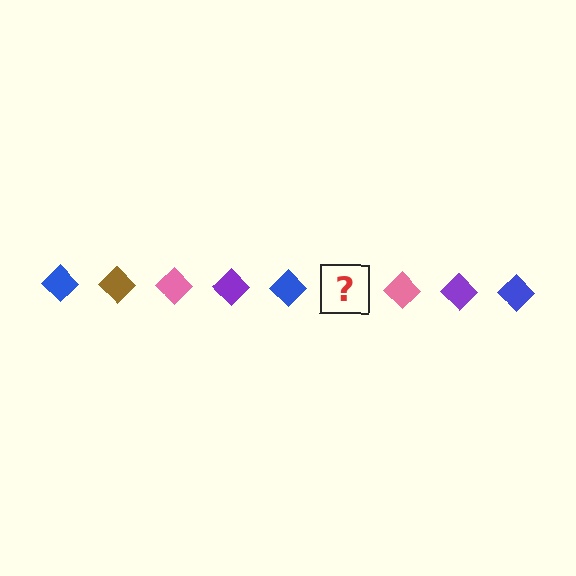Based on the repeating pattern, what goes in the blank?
The blank should be a brown diamond.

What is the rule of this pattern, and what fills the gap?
The rule is that the pattern cycles through blue, brown, pink, purple diamonds. The gap should be filled with a brown diamond.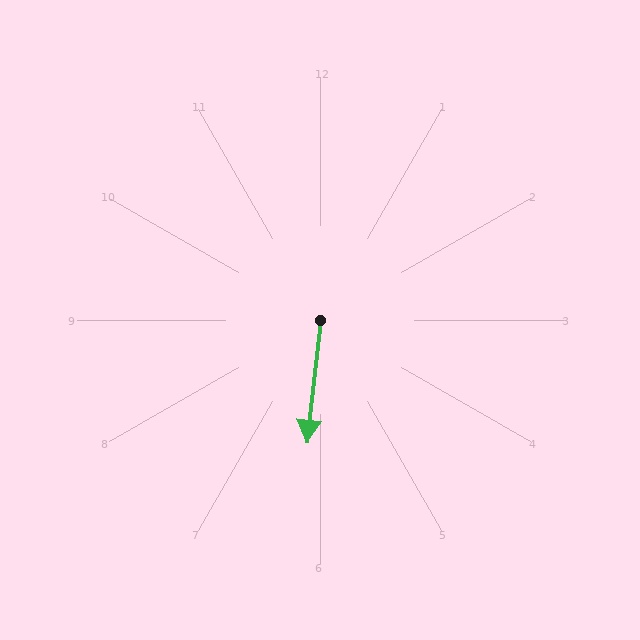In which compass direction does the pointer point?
South.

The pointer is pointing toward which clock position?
Roughly 6 o'clock.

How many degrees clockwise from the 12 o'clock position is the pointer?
Approximately 186 degrees.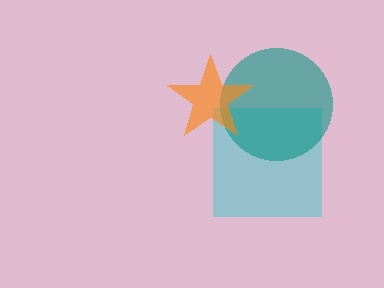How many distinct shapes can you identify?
There are 3 distinct shapes: a cyan square, a teal circle, an orange star.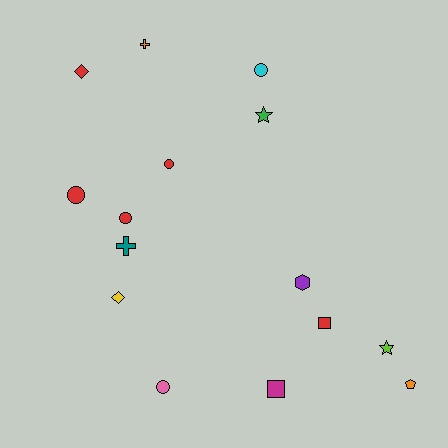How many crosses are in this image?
There are 2 crosses.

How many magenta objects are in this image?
There is 1 magenta object.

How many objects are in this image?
There are 15 objects.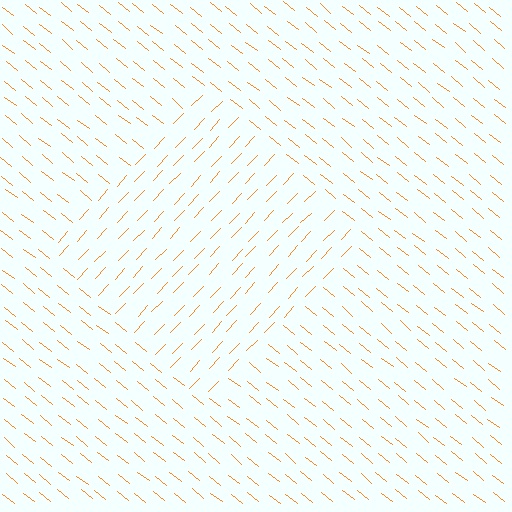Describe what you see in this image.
The image is filled with small orange line segments. A diamond region in the image has lines oriented differently from the surrounding lines, creating a visible texture boundary.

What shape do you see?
I see a diamond.